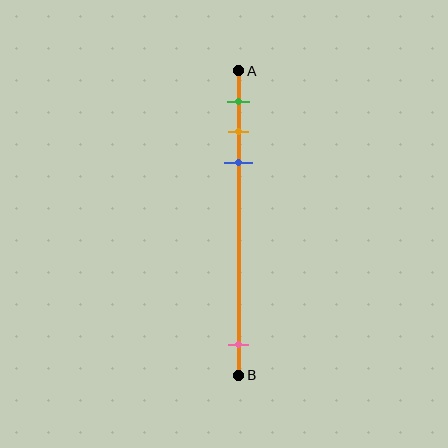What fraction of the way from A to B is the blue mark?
The blue mark is approximately 30% (0.3) of the way from A to B.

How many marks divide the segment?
There are 4 marks dividing the segment.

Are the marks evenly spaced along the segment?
No, the marks are not evenly spaced.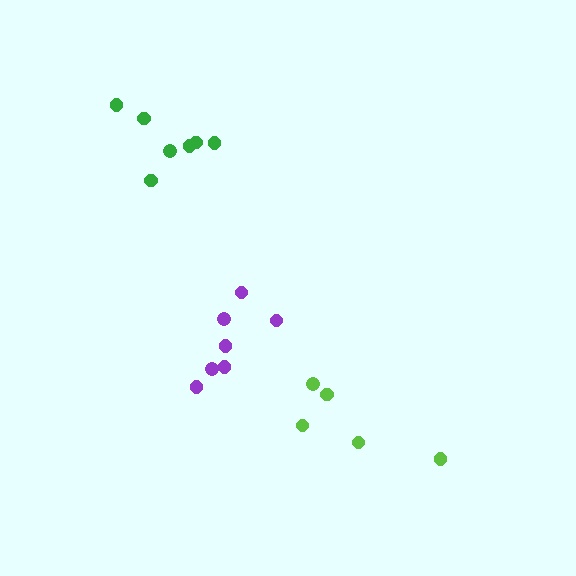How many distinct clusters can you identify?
There are 3 distinct clusters.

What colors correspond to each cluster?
The clusters are colored: purple, lime, green.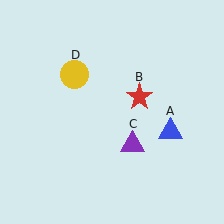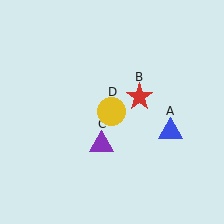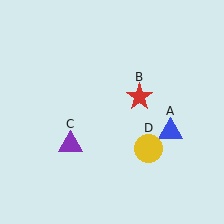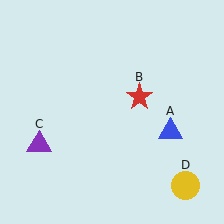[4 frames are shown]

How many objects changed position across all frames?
2 objects changed position: purple triangle (object C), yellow circle (object D).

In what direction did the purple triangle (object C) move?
The purple triangle (object C) moved left.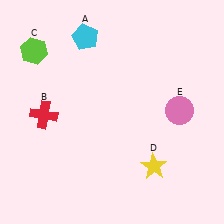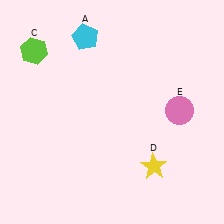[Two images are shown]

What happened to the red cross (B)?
The red cross (B) was removed in Image 2. It was in the bottom-left area of Image 1.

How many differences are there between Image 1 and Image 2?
There is 1 difference between the two images.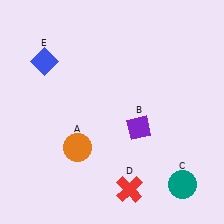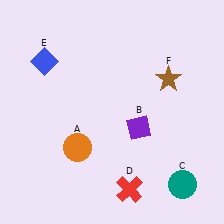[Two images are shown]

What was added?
A brown star (F) was added in Image 2.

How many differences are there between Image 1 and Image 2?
There is 1 difference between the two images.